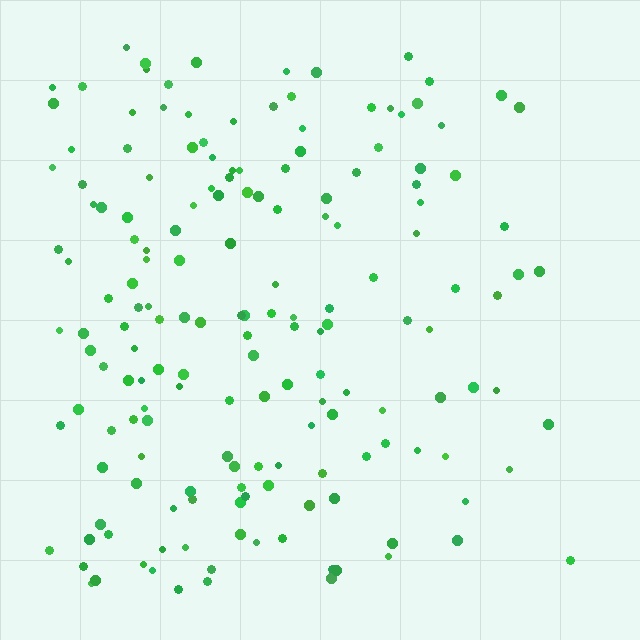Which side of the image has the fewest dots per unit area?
The right.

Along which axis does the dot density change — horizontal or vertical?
Horizontal.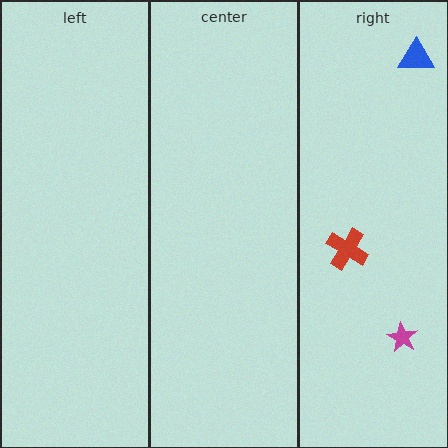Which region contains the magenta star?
The right region.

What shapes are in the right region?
The red cross, the magenta star, the blue triangle.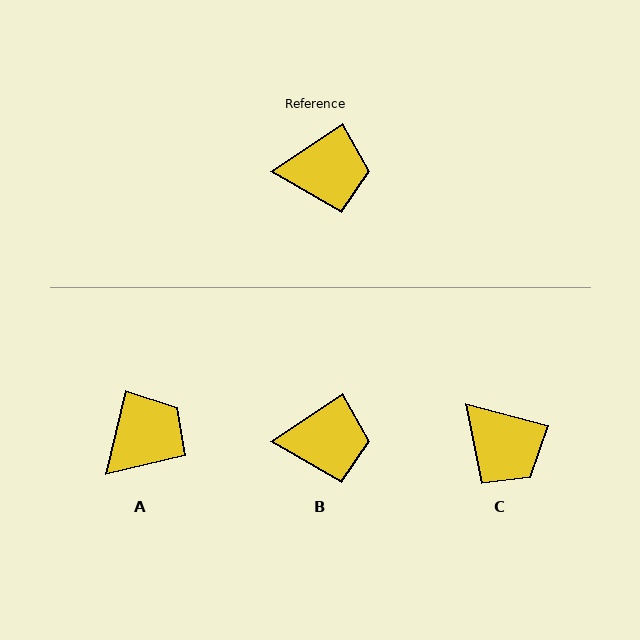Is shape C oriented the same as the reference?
No, it is off by about 48 degrees.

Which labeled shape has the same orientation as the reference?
B.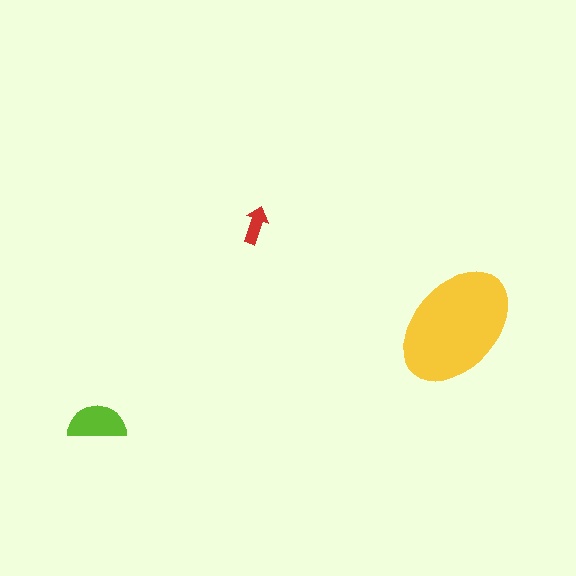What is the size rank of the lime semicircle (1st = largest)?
2nd.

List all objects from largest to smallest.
The yellow ellipse, the lime semicircle, the red arrow.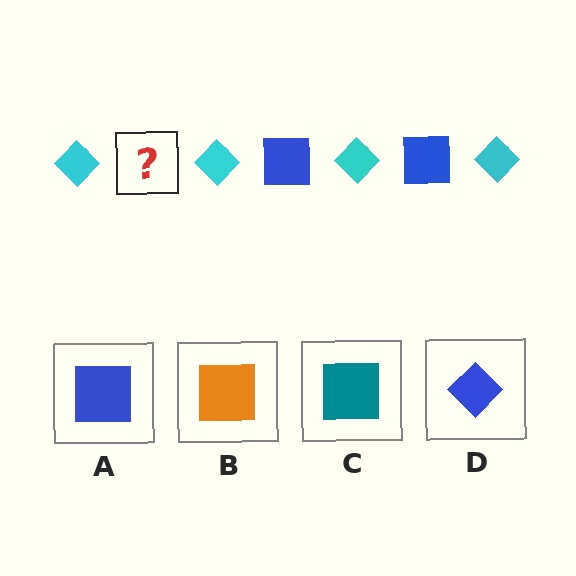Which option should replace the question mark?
Option A.